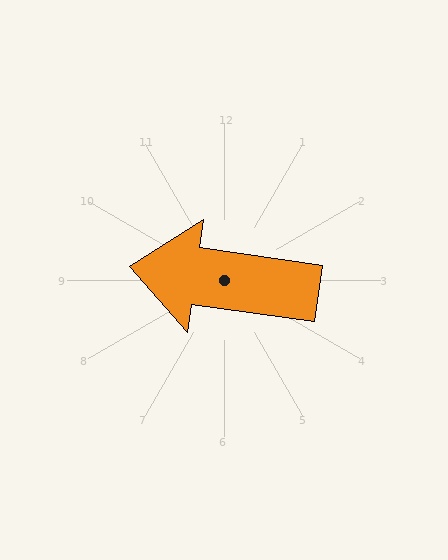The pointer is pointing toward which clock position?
Roughly 9 o'clock.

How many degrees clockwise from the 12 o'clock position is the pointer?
Approximately 278 degrees.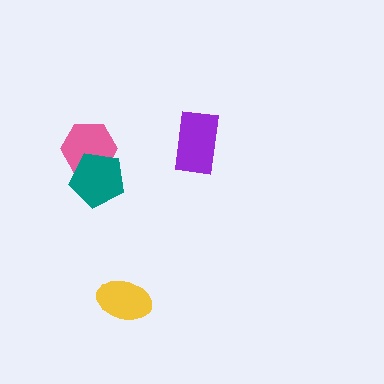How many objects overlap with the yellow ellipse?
0 objects overlap with the yellow ellipse.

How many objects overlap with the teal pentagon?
1 object overlaps with the teal pentagon.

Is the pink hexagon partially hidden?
Yes, it is partially covered by another shape.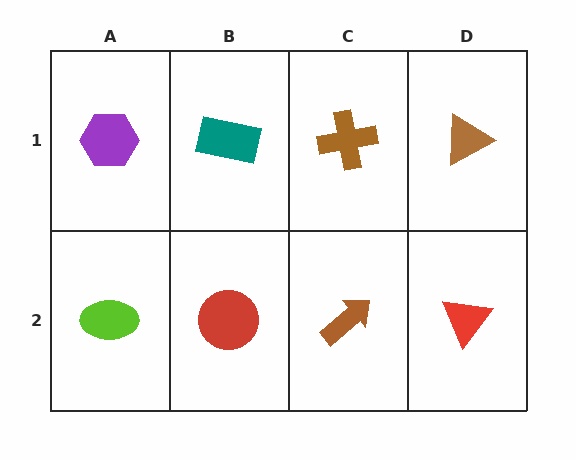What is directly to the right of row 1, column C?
A brown triangle.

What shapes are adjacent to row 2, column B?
A teal rectangle (row 1, column B), a lime ellipse (row 2, column A), a brown arrow (row 2, column C).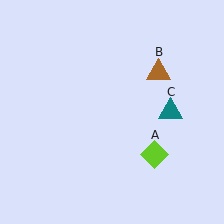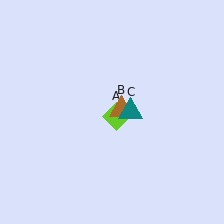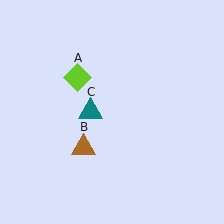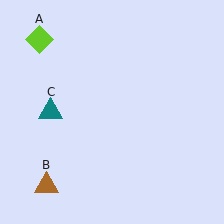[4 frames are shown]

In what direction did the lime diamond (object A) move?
The lime diamond (object A) moved up and to the left.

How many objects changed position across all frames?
3 objects changed position: lime diamond (object A), brown triangle (object B), teal triangle (object C).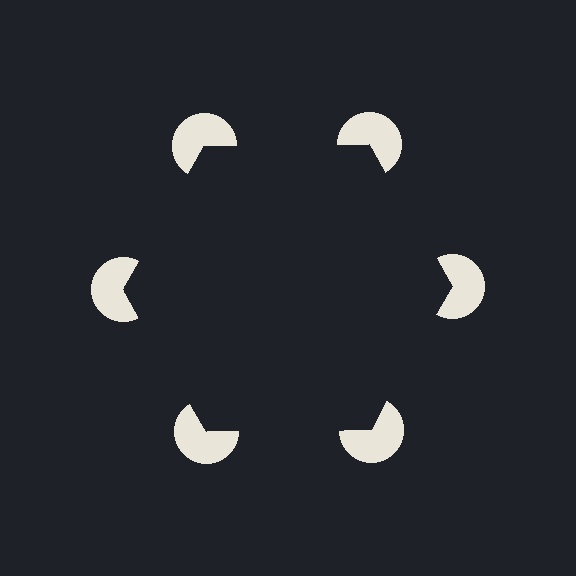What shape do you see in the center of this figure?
An illusory hexagon — its edges are inferred from the aligned wedge cuts in the pac-man discs, not physically drawn.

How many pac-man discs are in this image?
There are 6 — one at each vertex of the illusory hexagon.